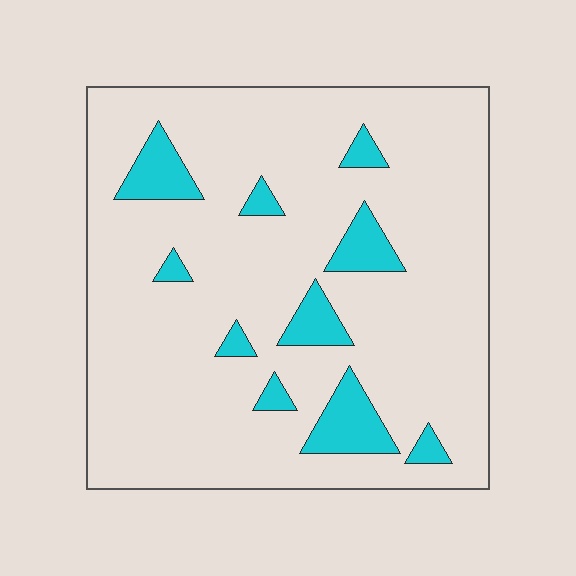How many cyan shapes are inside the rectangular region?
10.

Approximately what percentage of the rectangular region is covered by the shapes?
Approximately 10%.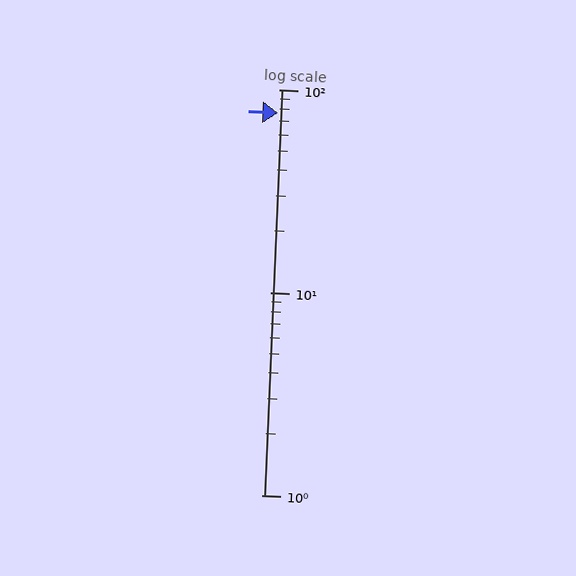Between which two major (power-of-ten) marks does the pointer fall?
The pointer is between 10 and 100.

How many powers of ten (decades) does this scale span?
The scale spans 2 decades, from 1 to 100.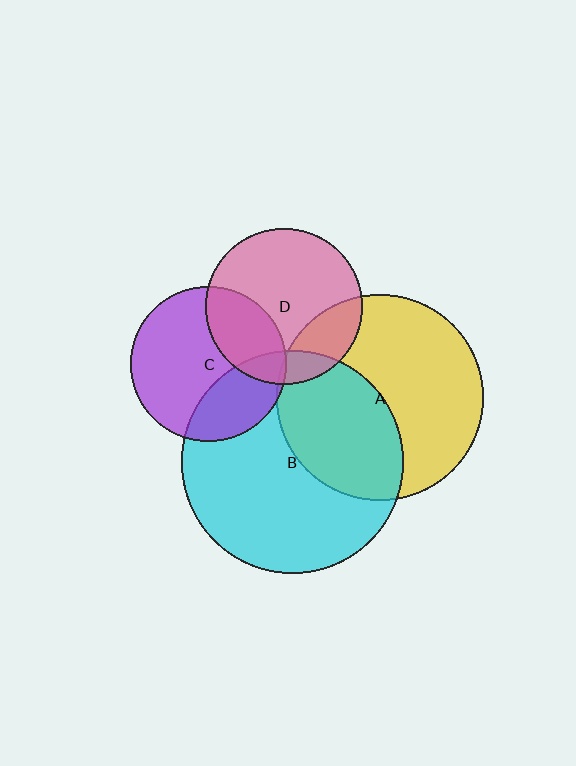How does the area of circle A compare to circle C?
Approximately 1.8 times.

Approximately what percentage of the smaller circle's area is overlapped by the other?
Approximately 30%.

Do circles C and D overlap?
Yes.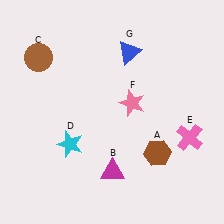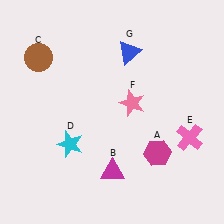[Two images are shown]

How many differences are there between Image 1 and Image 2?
There is 1 difference between the two images.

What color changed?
The hexagon (A) changed from brown in Image 1 to magenta in Image 2.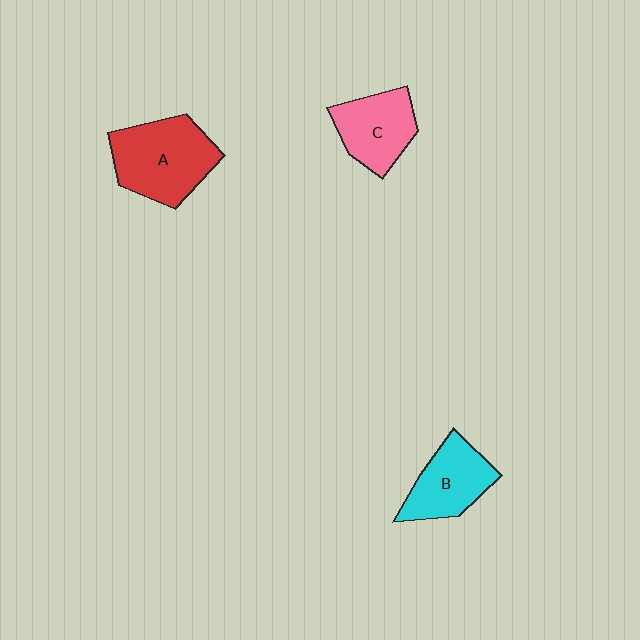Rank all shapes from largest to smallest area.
From largest to smallest: A (red), B (cyan), C (pink).